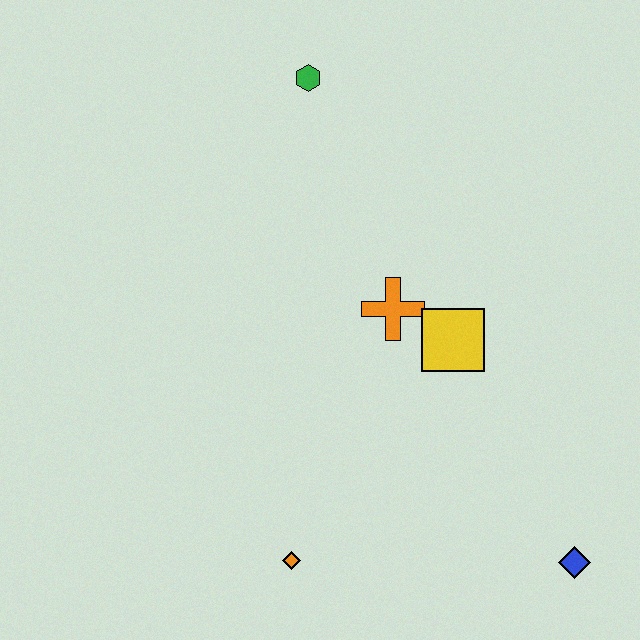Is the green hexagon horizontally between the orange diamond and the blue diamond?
Yes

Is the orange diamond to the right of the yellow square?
No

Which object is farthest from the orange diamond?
The green hexagon is farthest from the orange diamond.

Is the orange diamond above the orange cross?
No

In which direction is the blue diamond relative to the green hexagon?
The blue diamond is below the green hexagon.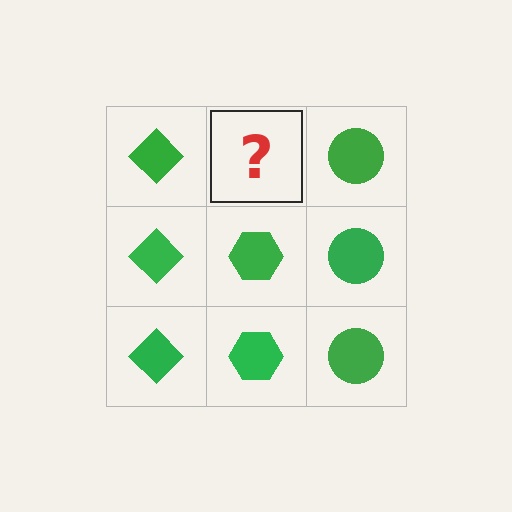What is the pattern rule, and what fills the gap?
The rule is that each column has a consistent shape. The gap should be filled with a green hexagon.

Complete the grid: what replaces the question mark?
The question mark should be replaced with a green hexagon.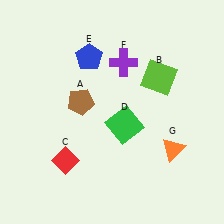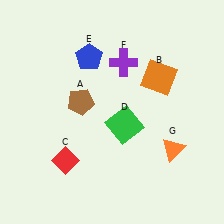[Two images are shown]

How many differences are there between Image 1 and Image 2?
There is 1 difference between the two images.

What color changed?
The square (B) changed from lime in Image 1 to orange in Image 2.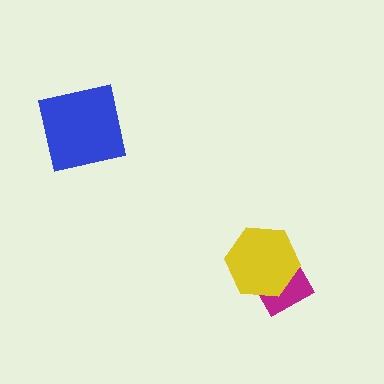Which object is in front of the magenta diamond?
The yellow hexagon is in front of the magenta diamond.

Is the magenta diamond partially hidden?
Yes, it is partially covered by another shape.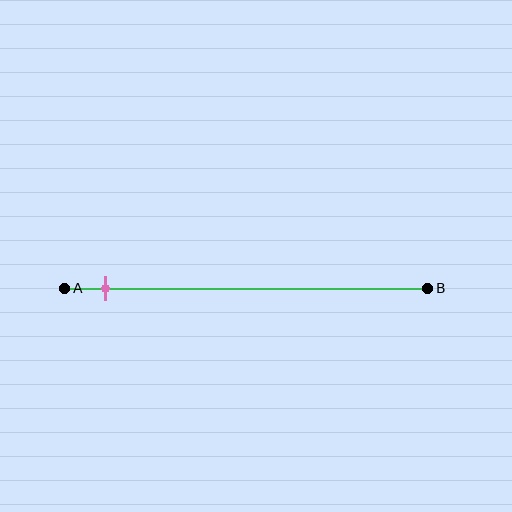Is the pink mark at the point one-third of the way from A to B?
No, the mark is at about 10% from A, not at the 33% one-third point.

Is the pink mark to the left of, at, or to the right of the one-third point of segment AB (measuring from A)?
The pink mark is to the left of the one-third point of segment AB.